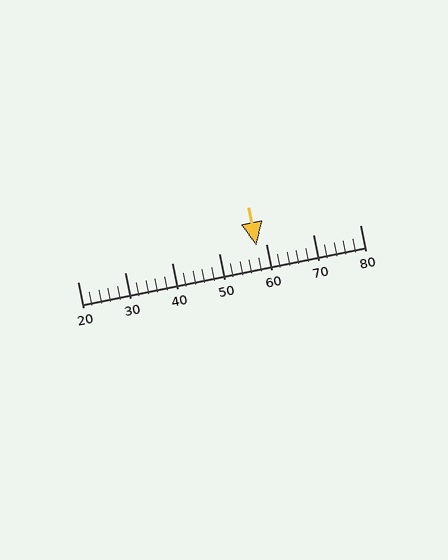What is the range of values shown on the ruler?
The ruler shows values from 20 to 80.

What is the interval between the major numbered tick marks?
The major tick marks are spaced 10 units apart.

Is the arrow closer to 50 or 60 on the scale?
The arrow is closer to 60.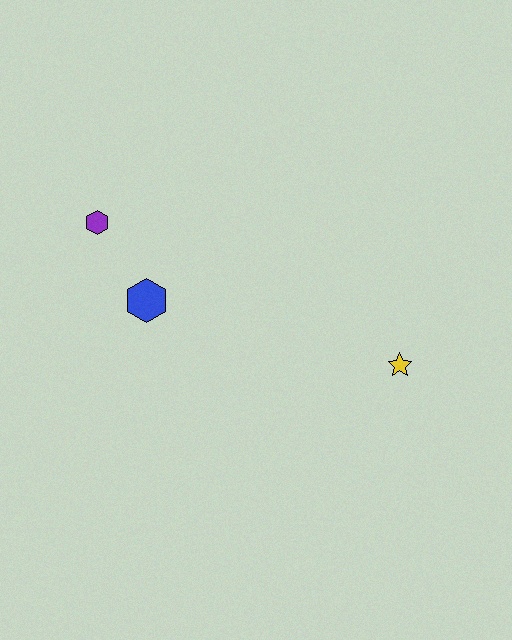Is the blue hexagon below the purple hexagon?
Yes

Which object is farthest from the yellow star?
The purple hexagon is farthest from the yellow star.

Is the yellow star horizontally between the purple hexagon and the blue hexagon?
No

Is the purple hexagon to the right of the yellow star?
No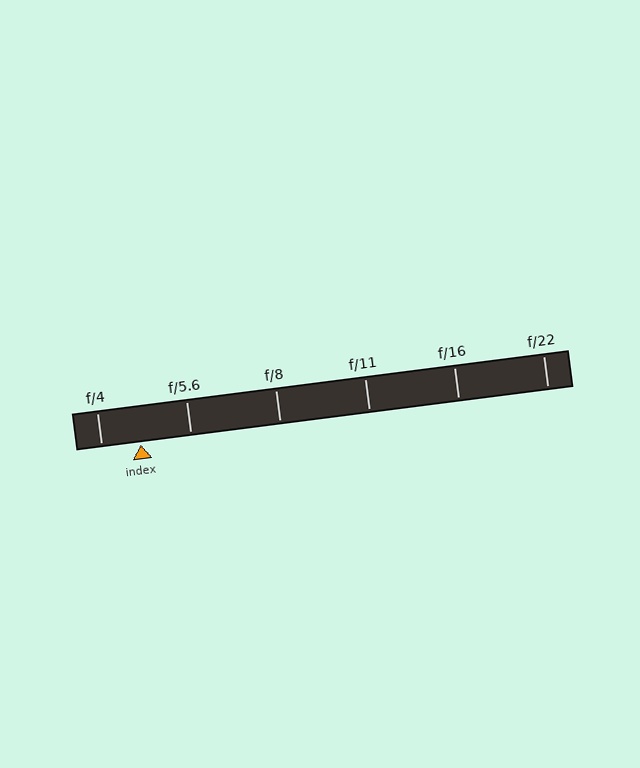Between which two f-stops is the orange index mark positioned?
The index mark is between f/4 and f/5.6.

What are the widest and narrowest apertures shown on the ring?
The widest aperture shown is f/4 and the narrowest is f/22.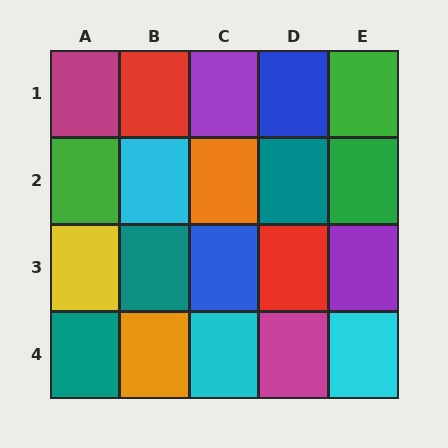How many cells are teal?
3 cells are teal.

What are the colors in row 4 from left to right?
Teal, orange, cyan, magenta, cyan.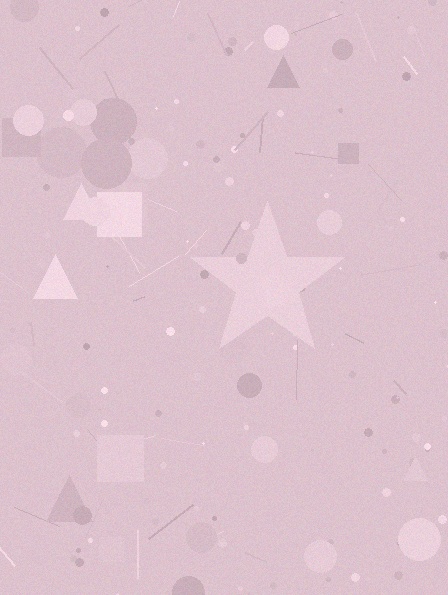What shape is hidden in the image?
A star is hidden in the image.